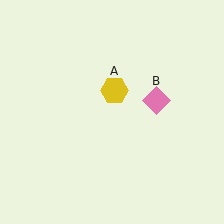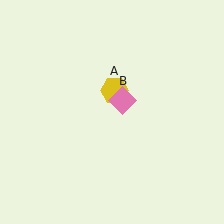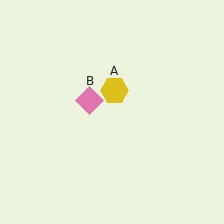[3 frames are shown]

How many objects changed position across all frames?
1 object changed position: pink diamond (object B).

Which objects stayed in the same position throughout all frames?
Yellow hexagon (object A) remained stationary.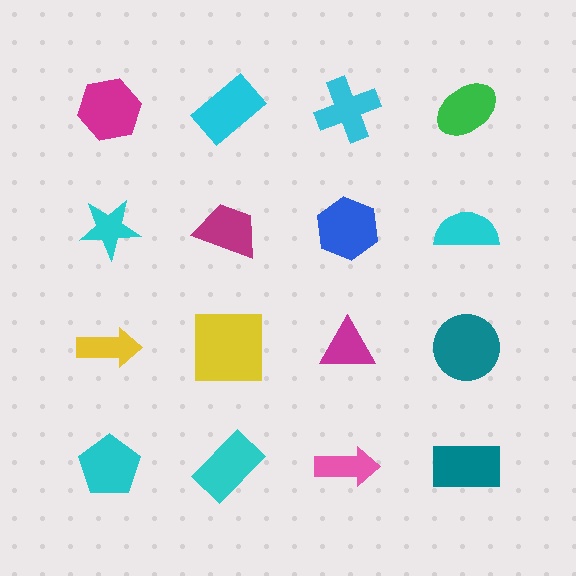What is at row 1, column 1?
A magenta hexagon.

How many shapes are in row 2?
4 shapes.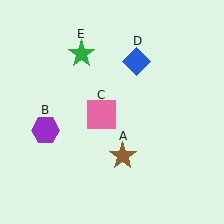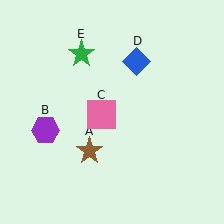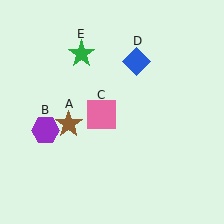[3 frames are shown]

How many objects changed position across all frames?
1 object changed position: brown star (object A).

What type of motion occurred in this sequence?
The brown star (object A) rotated clockwise around the center of the scene.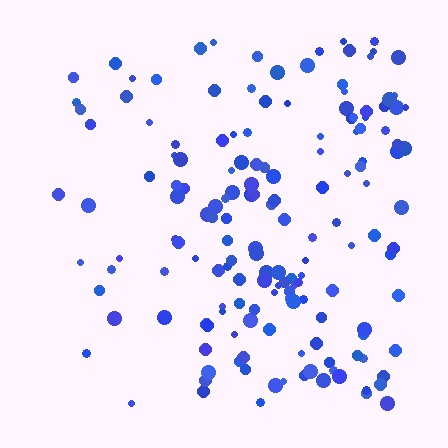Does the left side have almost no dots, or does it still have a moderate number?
Still a moderate number, just noticeably fewer than the right.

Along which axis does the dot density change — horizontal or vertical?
Horizontal.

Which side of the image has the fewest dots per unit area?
The left.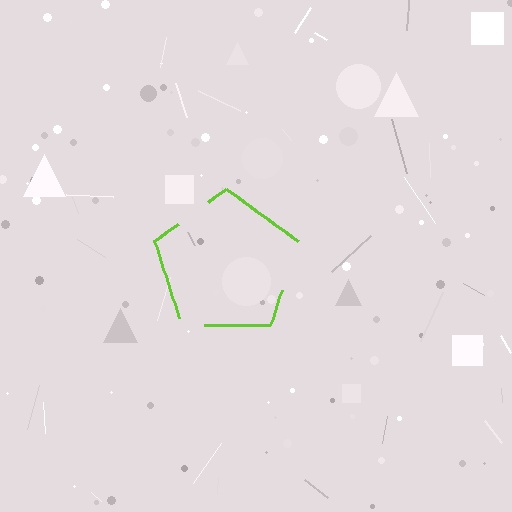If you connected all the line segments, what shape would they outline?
They would outline a pentagon.